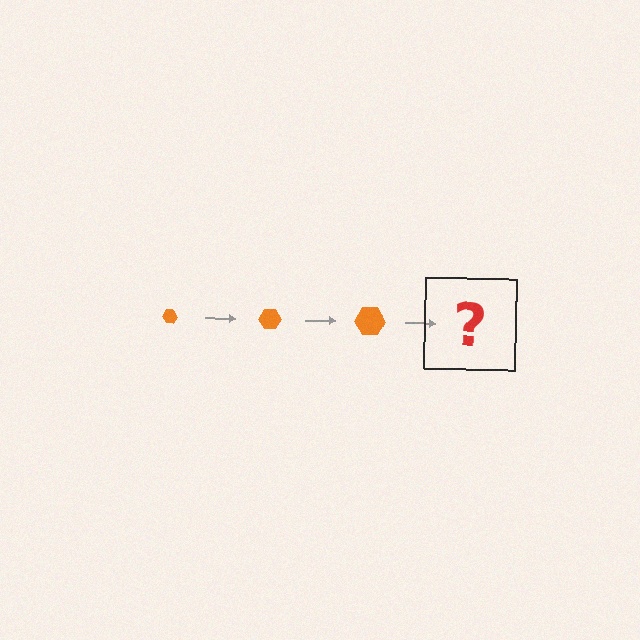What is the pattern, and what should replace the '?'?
The pattern is that the hexagon gets progressively larger each step. The '?' should be an orange hexagon, larger than the previous one.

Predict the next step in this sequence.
The next step is an orange hexagon, larger than the previous one.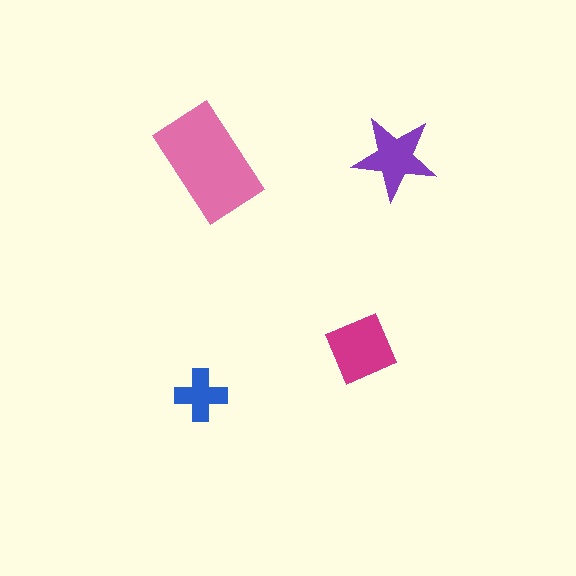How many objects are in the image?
There are 4 objects in the image.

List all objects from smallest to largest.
The blue cross, the purple star, the magenta square, the pink rectangle.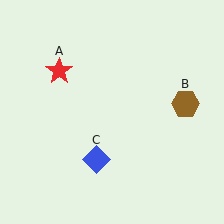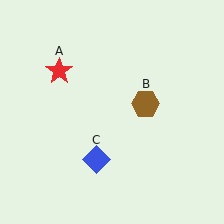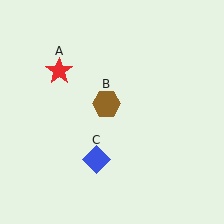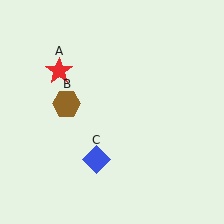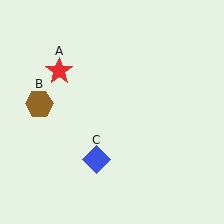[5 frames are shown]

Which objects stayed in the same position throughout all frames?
Red star (object A) and blue diamond (object C) remained stationary.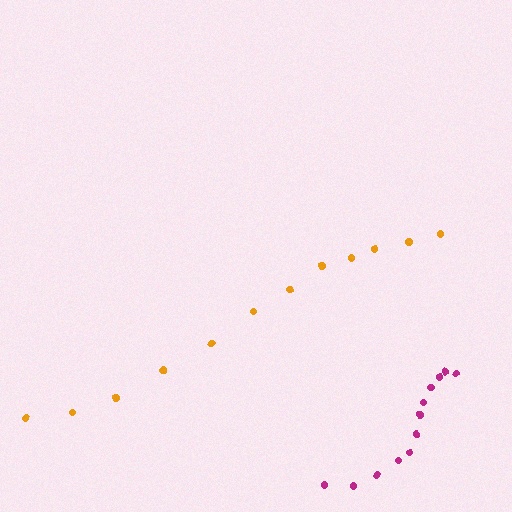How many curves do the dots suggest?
There are 2 distinct paths.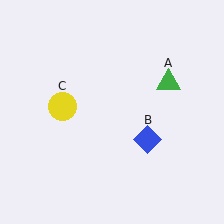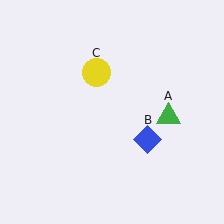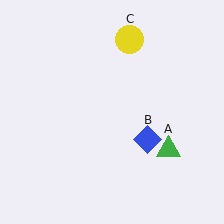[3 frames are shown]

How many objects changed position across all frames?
2 objects changed position: green triangle (object A), yellow circle (object C).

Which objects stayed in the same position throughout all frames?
Blue diamond (object B) remained stationary.